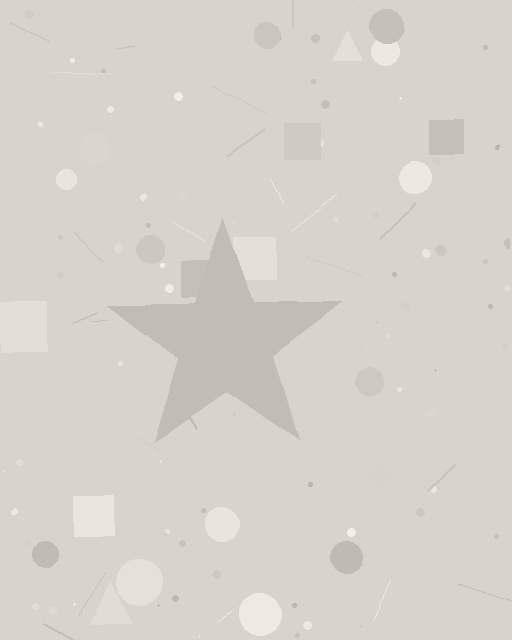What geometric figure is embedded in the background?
A star is embedded in the background.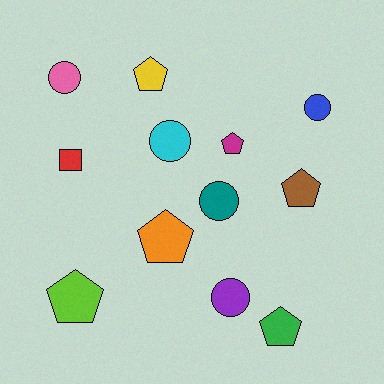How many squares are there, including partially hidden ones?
There is 1 square.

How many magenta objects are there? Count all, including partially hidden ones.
There is 1 magenta object.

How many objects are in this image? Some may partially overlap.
There are 12 objects.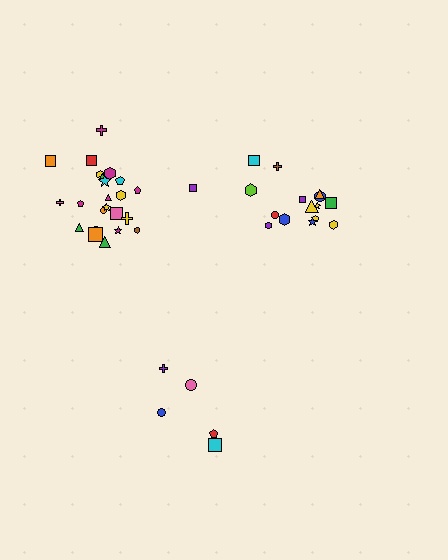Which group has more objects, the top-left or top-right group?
The top-left group.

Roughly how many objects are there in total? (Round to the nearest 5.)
Roughly 45 objects in total.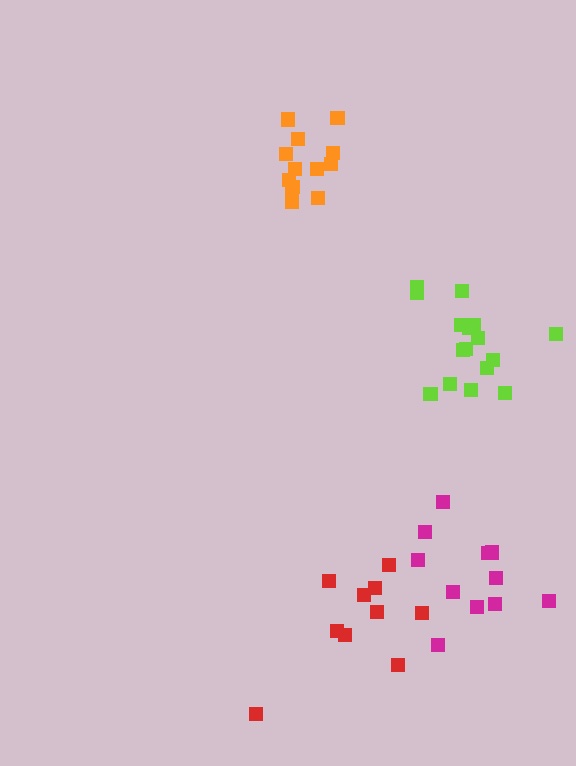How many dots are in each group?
Group 1: 13 dots, Group 2: 11 dots, Group 3: 10 dots, Group 4: 16 dots (50 total).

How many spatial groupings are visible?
There are 4 spatial groupings.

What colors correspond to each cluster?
The clusters are colored: orange, magenta, red, lime.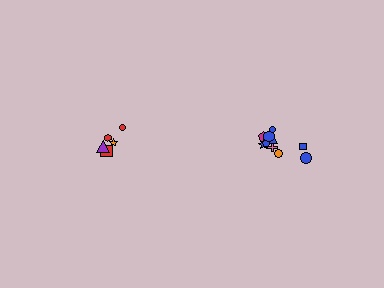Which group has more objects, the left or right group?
The right group.